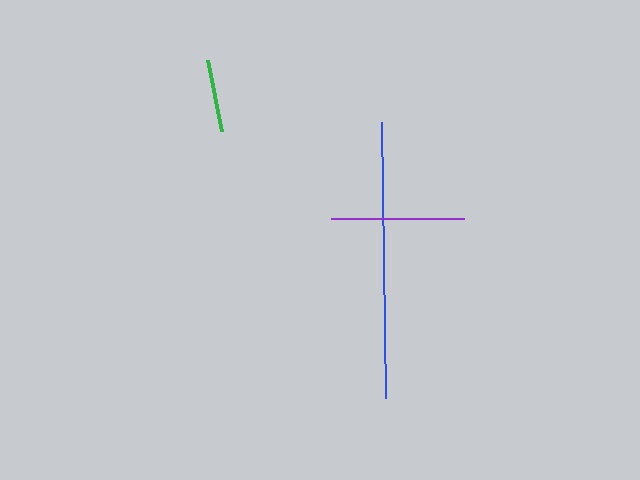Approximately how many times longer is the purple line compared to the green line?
The purple line is approximately 1.8 times the length of the green line.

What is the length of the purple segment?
The purple segment is approximately 133 pixels long.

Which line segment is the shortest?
The green line is the shortest at approximately 72 pixels.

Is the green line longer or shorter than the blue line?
The blue line is longer than the green line.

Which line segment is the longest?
The blue line is the longest at approximately 277 pixels.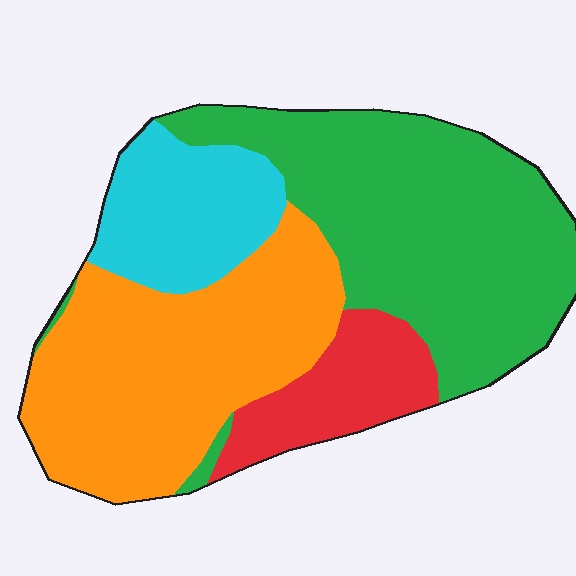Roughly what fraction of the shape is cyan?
Cyan takes up about one sixth (1/6) of the shape.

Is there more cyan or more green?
Green.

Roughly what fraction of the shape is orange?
Orange covers 34% of the shape.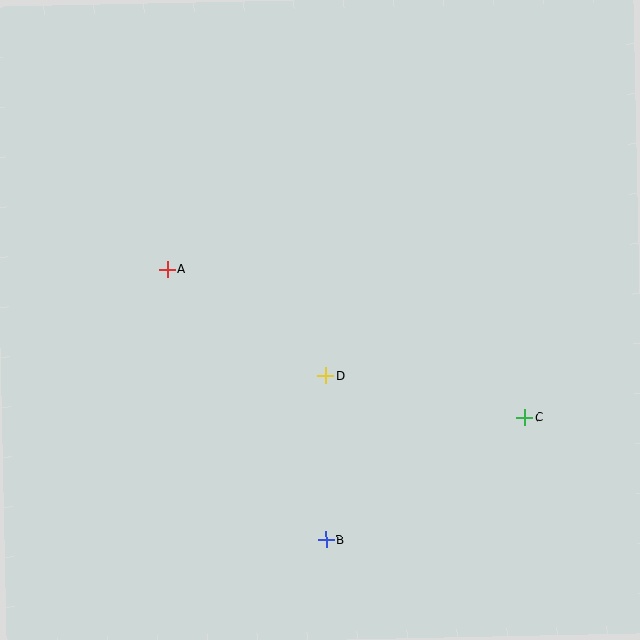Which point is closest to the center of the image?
Point D at (326, 375) is closest to the center.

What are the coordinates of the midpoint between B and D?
The midpoint between B and D is at (326, 457).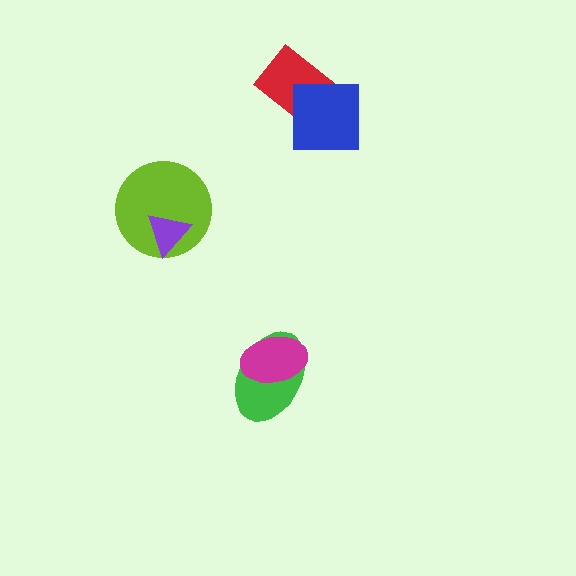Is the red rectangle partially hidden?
Yes, it is partially covered by another shape.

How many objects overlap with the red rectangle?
1 object overlaps with the red rectangle.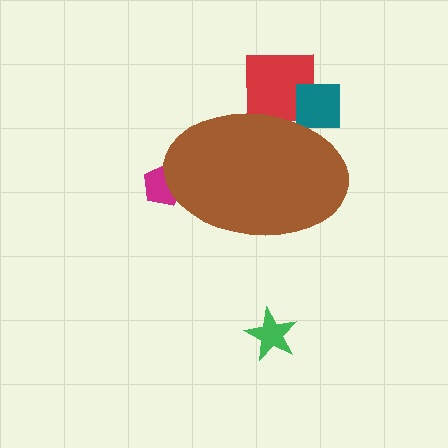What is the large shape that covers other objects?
A brown ellipse.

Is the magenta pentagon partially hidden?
Yes, the magenta pentagon is partially hidden behind the brown ellipse.